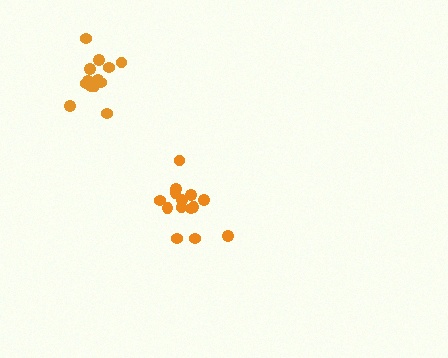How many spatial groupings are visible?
There are 2 spatial groupings.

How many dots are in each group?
Group 1: 14 dots, Group 2: 13 dots (27 total).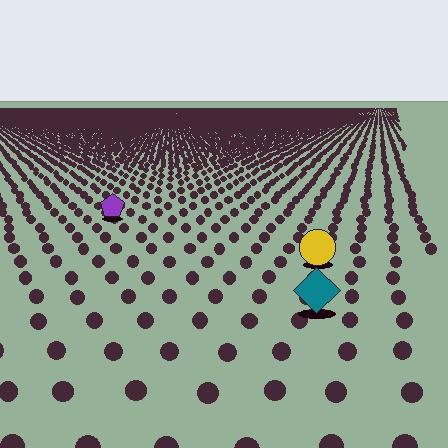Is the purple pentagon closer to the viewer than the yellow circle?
No. The yellow circle is closer — you can tell from the texture gradient: the ground texture is coarser near it.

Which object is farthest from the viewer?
The purple pentagon is farthest from the viewer. It appears smaller and the ground texture around it is denser.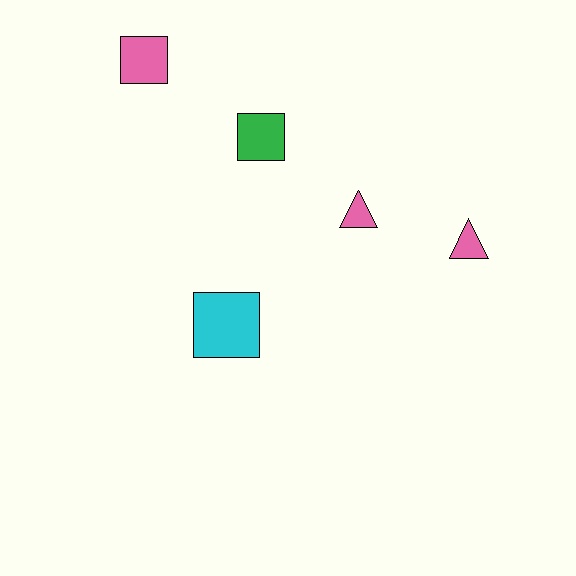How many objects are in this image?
There are 5 objects.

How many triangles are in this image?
There are 2 triangles.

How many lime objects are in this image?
There are no lime objects.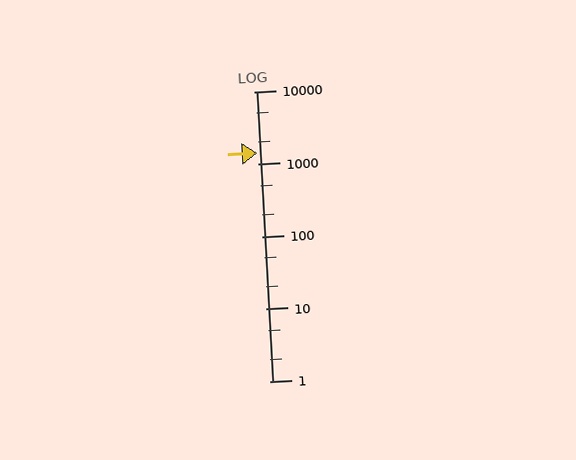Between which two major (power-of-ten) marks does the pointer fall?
The pointer is between 1000 and 10000.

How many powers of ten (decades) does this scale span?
The scale spans 4 decades, from 1 to 10000.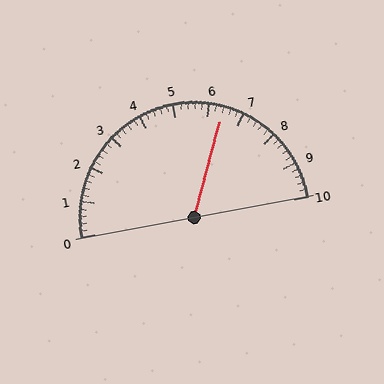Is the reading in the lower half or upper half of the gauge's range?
The reading is in the upper half of the range (0 to 10).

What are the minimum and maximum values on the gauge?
The gauge ranges from 0 to 10.